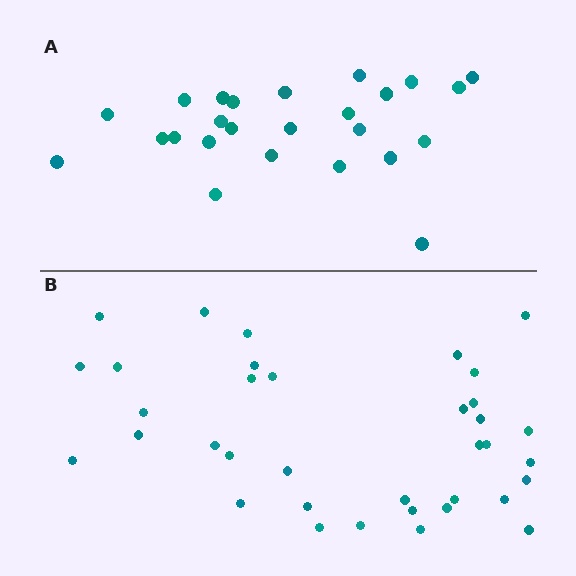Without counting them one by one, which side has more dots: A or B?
Region B (the bottom region) has more dots.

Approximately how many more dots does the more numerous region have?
Region B has roughly 12 or so more dots than region A.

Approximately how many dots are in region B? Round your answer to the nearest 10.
About 40 dots. (The exact count is 36, which rounds to 40.)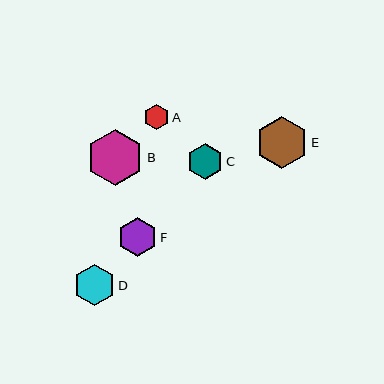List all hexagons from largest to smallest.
From largest to smallest: B, E, D, F, C, A.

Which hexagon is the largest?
Hexagon B is the largest with a size of approximately 57 pixels.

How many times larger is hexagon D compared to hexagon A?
Hexagon D is approximately 1.6 times the size of hexagon A.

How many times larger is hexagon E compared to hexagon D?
Hexagon E is approximately 1.3 times the size of hexagon D.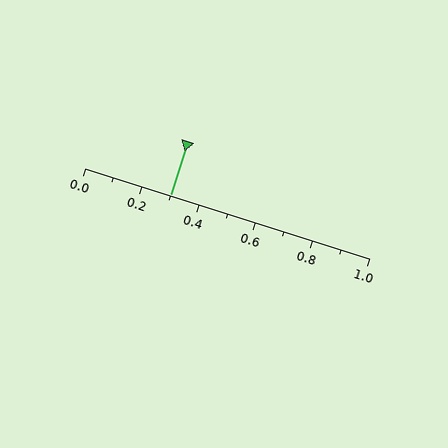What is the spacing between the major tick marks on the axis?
The major ticks are spaced 0.2 apart.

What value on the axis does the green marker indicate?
The marker indicates approximately 0.3.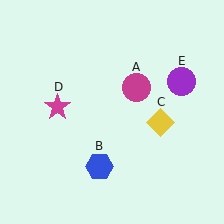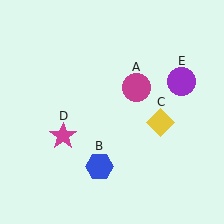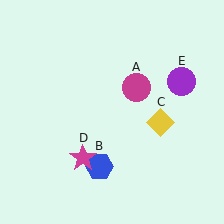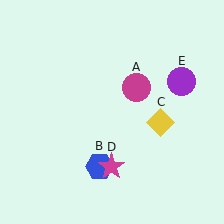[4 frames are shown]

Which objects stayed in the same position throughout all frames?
Magenta circle (object A) and blue hexagon (object B) and yellow diamond (object C) and purple circle (object E) remained stationary.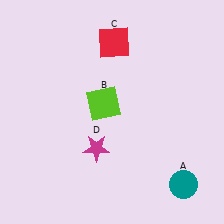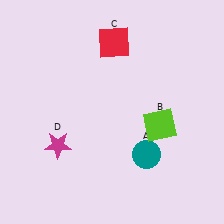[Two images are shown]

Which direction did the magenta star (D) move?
The magenta star (D) moved left.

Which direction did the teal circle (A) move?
The teal circle (A) moved left.